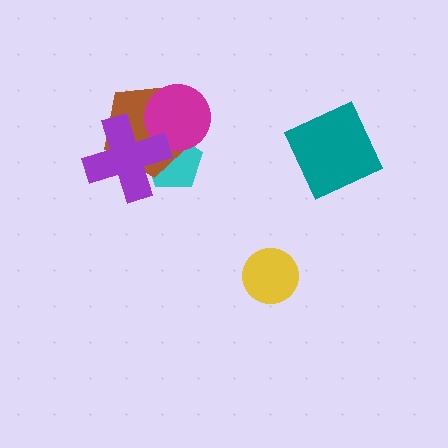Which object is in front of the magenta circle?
The purple cross is in front of the magenta circle.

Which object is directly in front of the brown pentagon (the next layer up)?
The magenta circle is directly in front of the brown pentagon.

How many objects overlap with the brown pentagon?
3 objects overlap with the brown pentagon.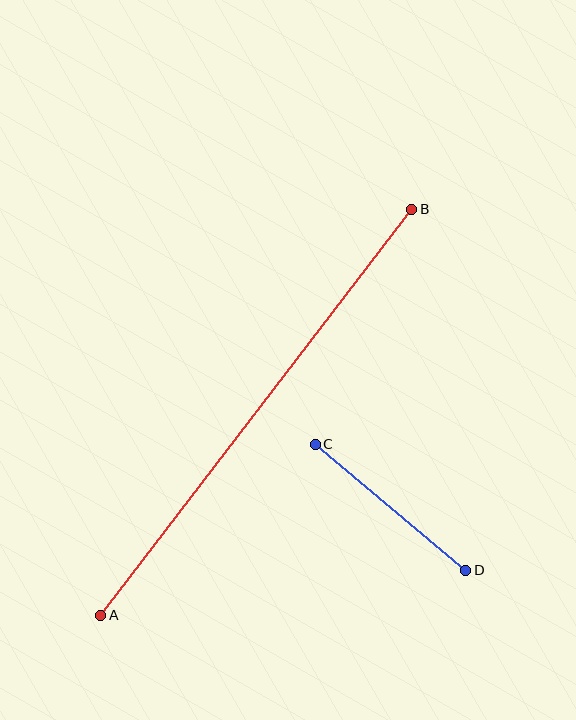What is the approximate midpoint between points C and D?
The midpoint is at approximately (391, 507) pixels.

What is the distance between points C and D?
The distance is approximately 196 pixels.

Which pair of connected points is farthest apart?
Points A and B are farthest apart.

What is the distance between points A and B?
The distance is approximately 511 pixels.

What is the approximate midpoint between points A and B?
The midpoint is at approximately (256, 412) pixels.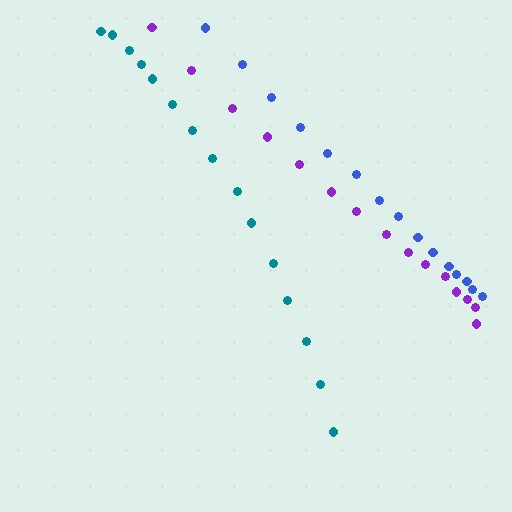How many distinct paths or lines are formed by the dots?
There are 3 distinct paths.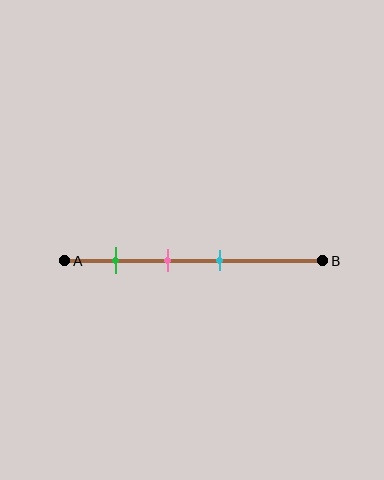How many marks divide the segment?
There are 3 marks dividing the segment.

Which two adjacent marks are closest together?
The pink and cyan marks are the closest adjacent pair.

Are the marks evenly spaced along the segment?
Yes, the marks are approximately evenly spaced.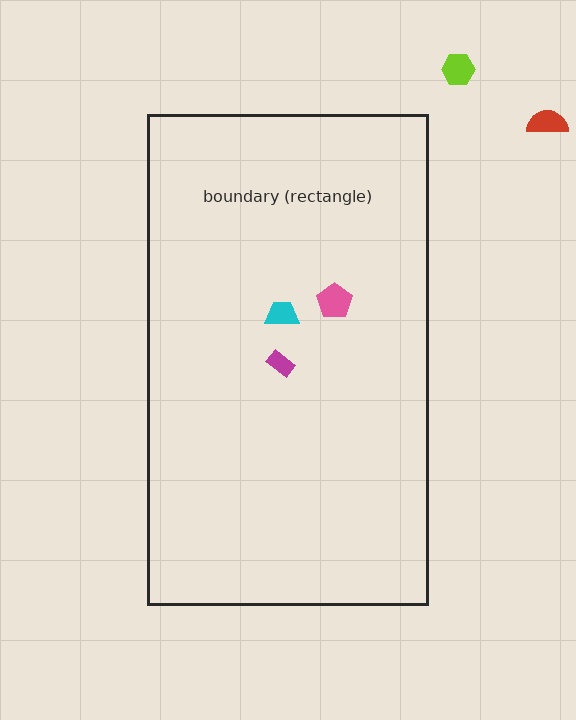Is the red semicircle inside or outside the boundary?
Outside.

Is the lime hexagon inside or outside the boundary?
Outside.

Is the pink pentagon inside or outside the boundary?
Inside.